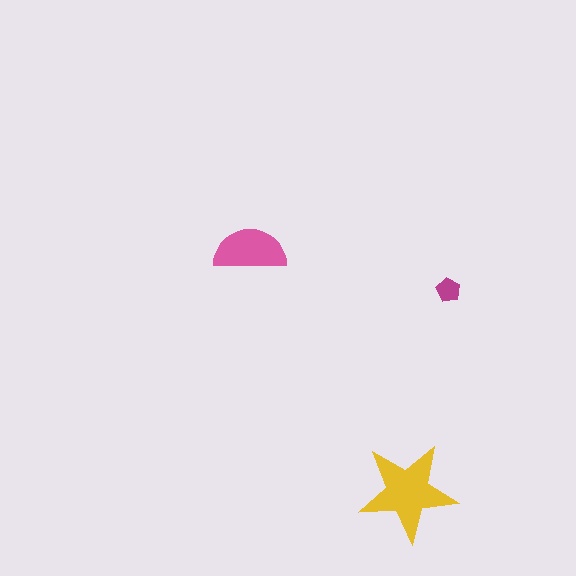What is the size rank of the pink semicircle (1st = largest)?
2nd.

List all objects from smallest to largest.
The magenta pentagon, the pink semicircle, the yellow star.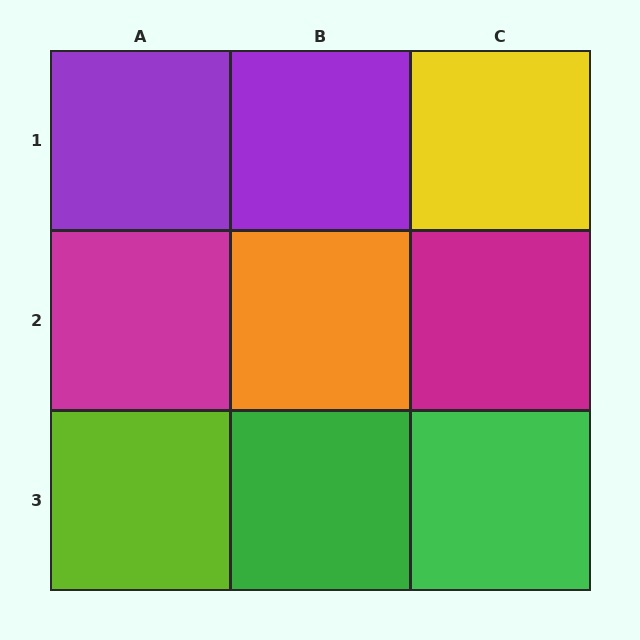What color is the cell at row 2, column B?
Orange.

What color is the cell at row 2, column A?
Magenta.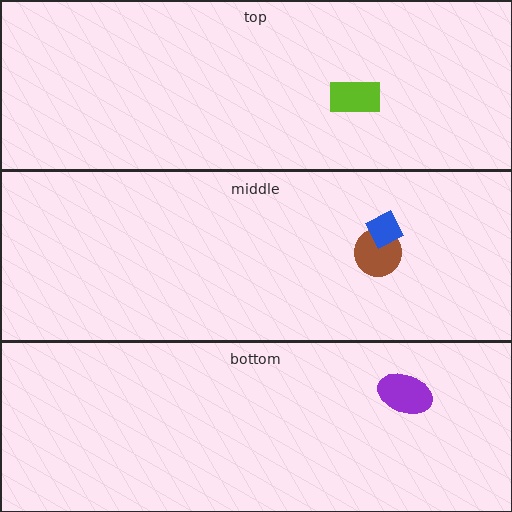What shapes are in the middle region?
The brown circle, the blue diamond.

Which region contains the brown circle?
The middle region.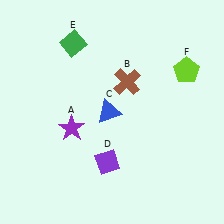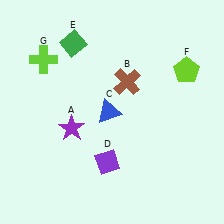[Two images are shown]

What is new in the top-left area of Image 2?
A lime cross (G) was added in the top-left area of Image 2.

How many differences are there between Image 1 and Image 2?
There is 1 difference between the two images.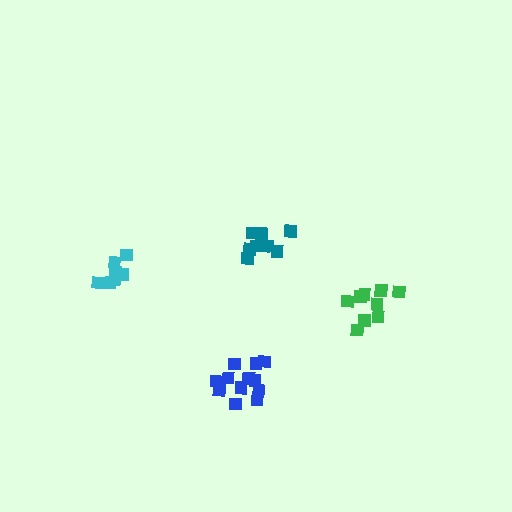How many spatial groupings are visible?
There are 4 spatial groupings.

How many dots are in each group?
Group 1: 7 dots, Group 2: 13 dots, Group 3: 9 dots, Group 4: 9 dots (38 total).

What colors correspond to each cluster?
The clusters are colored: cyan, blue, green, teal.